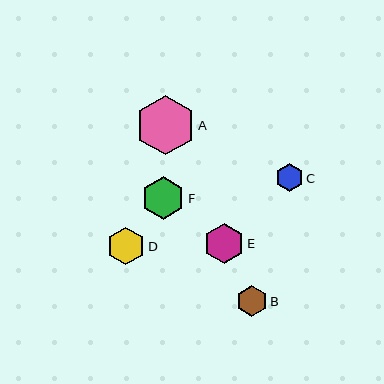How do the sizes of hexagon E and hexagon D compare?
Hexagon E and hexagon D are approximately the same size.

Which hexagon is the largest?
Hexagon A is the largest with a size of approximately 59 pixels.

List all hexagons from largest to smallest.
From largest to smallest: A, F, E, D, B, C.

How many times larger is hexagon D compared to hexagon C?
Hexagon D is approximately 1.4 times the size of hexagon C.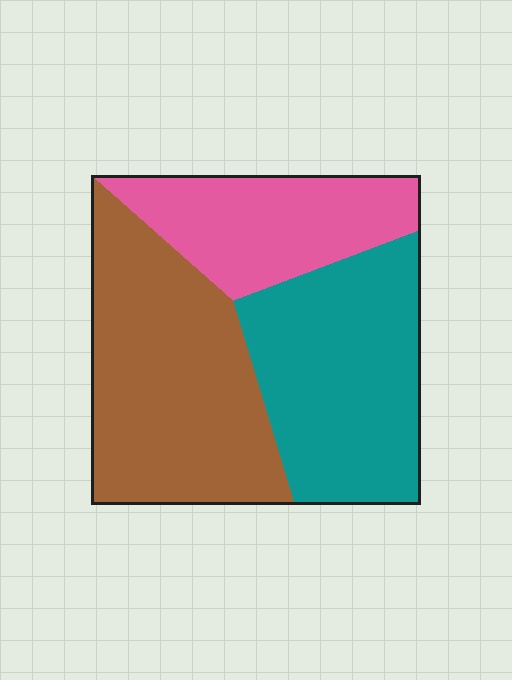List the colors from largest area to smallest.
From largest to smallest: brown, teal, pink.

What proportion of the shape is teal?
Teal covers about 35% of the shape.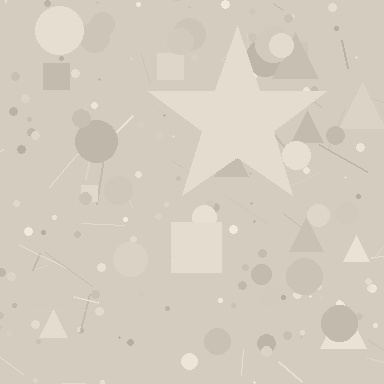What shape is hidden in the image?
A star is hidden in the image.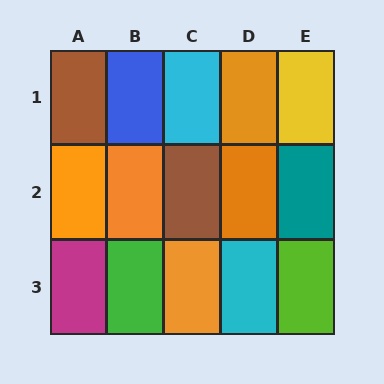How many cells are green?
1 cell is green.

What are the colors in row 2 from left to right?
Orange, orange, brown, orange, teal.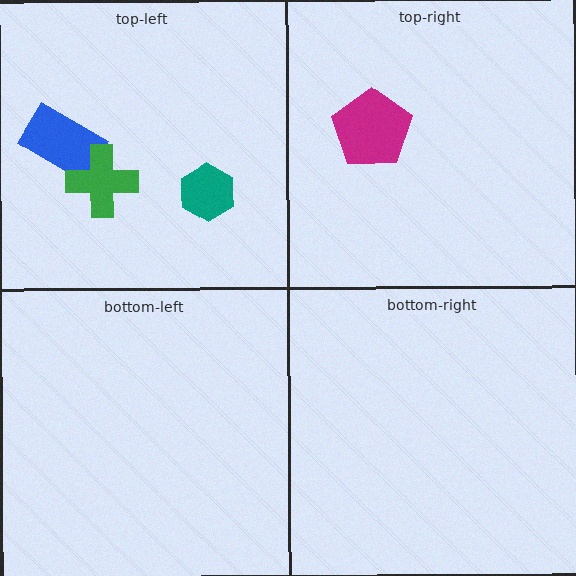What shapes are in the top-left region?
The blue rectangle, the green cross, the teal hexagon.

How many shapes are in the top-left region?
3.